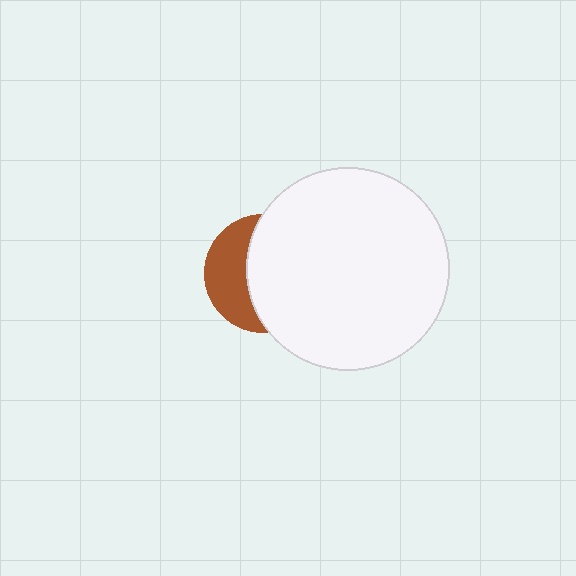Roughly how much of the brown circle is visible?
A small part of it is visible (roughly 38%).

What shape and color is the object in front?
The object in front is a white circle.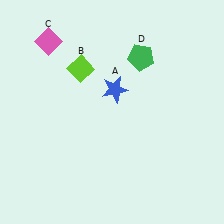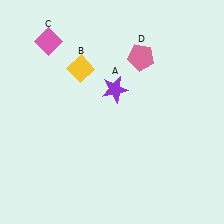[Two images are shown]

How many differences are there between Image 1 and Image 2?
There are 3 differences between the two images.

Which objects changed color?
A changed from blue to purple. B changed from lime to yellow. D changed from green to pink.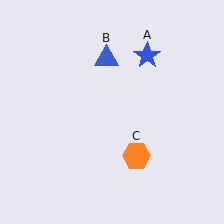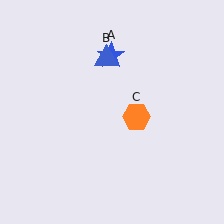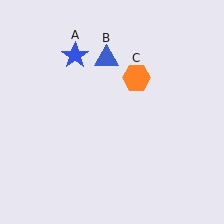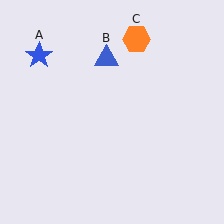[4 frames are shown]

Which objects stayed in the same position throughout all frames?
Blue triangle (object B) remained stationary.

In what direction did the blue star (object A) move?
The blue star (object A) moved left.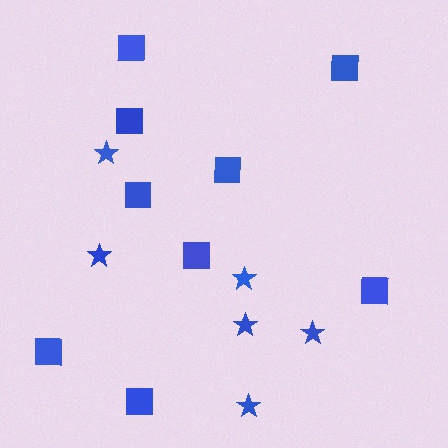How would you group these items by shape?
There are 2 groups: one group of stars (6) and one group of squares (9).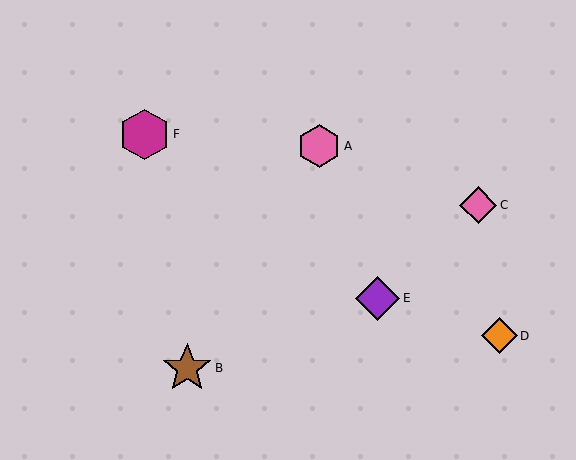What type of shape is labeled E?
Shape E is a purple diamond.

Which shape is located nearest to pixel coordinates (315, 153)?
The pink hexagon (labeled A) at (319, 146) is nearest to that location.